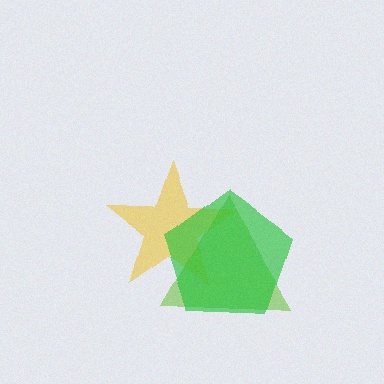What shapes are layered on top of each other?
The layered shapes are: a yellow star, a lime triangle, a green pentagon.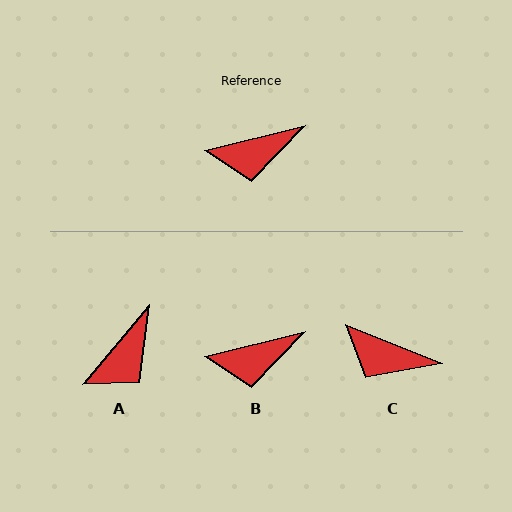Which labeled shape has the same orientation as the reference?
B.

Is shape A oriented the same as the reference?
No, it is off by about 36 degrees.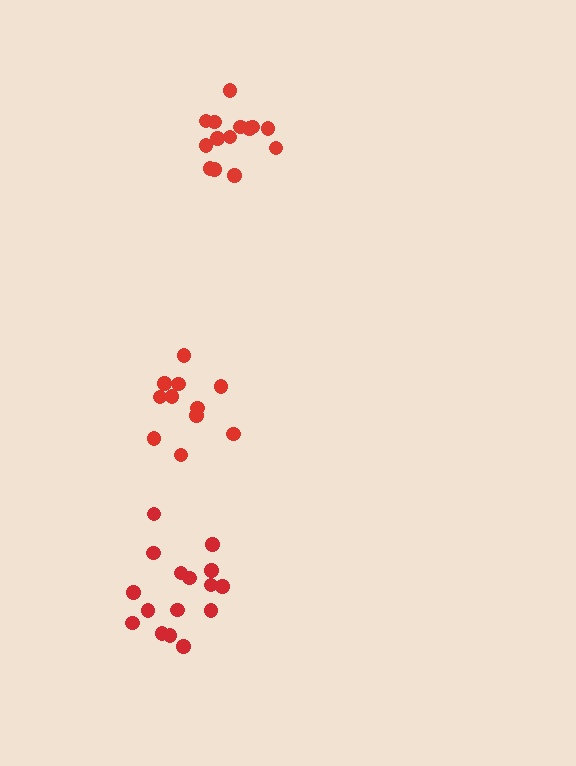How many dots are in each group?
Group 1: 14 dots, Group 2: 11 dots, Group 3: 16 dots (41 total).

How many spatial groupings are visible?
There are 3 spatial groupings.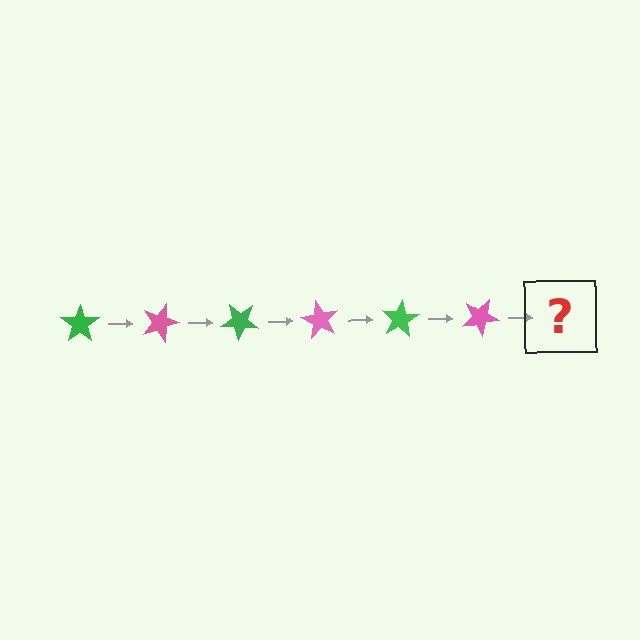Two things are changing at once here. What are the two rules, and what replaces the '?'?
The two rules are that it rotates 20 degrees each step and the color cycles through green and pink. The '?' should be a green star, rotated 120 degrees from the start.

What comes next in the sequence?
The next element should be a green star, rotated 120 degrees from the start.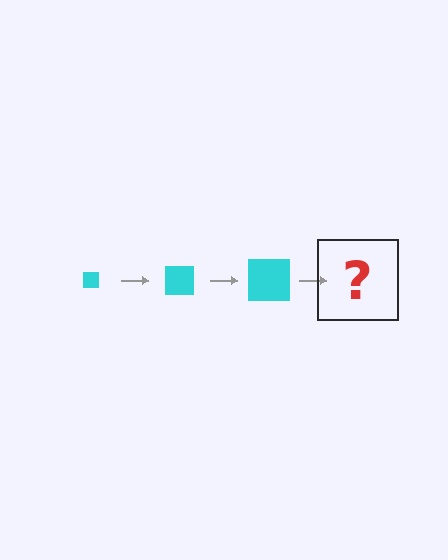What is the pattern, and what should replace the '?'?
The pattern is that the square gets progressively larger each step. The '?' should be a cyan square, larger than the previous one.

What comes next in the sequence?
The next element should be a cyan square, larger than the previous one.